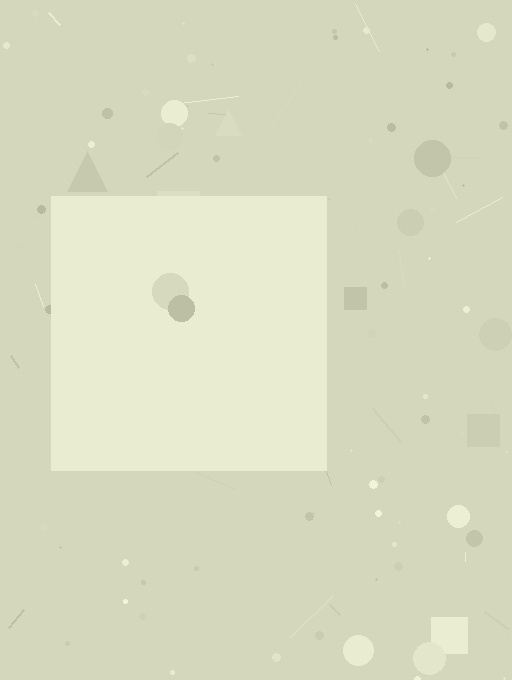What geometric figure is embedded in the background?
A square is embedded in the background.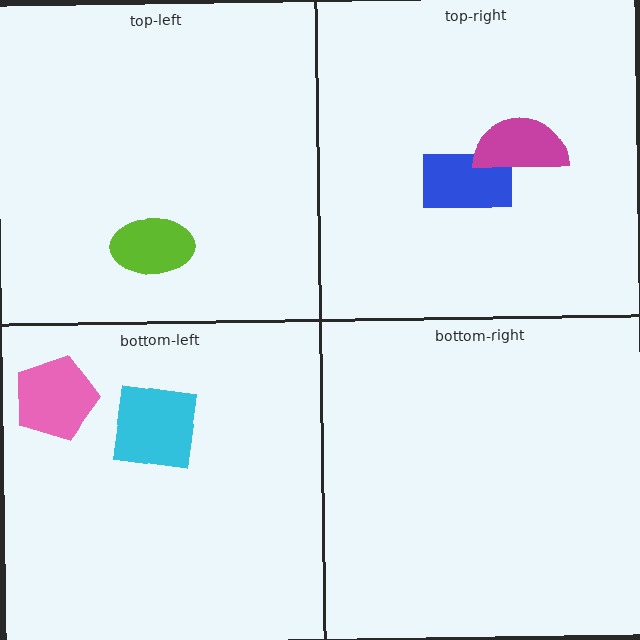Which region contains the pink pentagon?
The bottom-left region.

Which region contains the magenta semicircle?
The top-right region.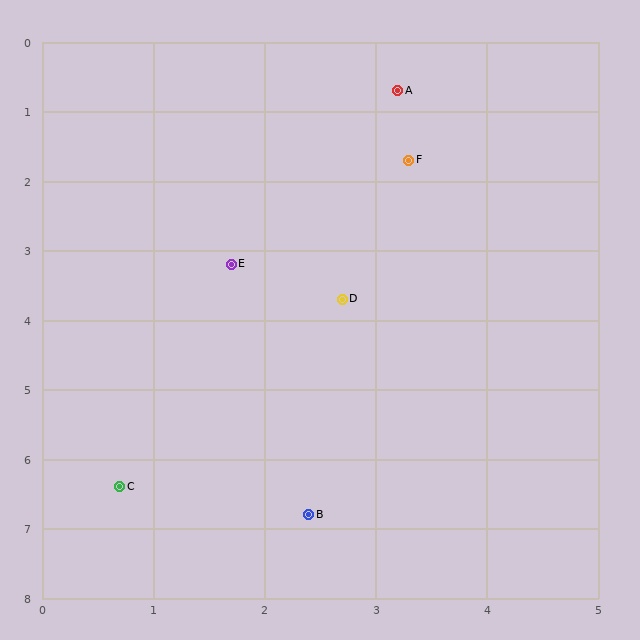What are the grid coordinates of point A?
Point A is at approximately (3.2, 0.7).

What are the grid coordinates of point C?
Point C is at approximately (0.7, 6.4).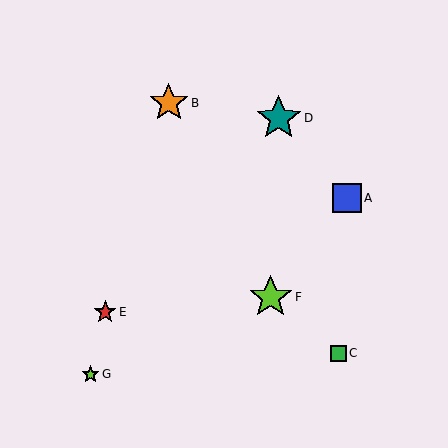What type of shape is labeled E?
Shape E is a red star.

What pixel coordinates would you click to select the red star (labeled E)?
Click at (105, 312) to select the red star E.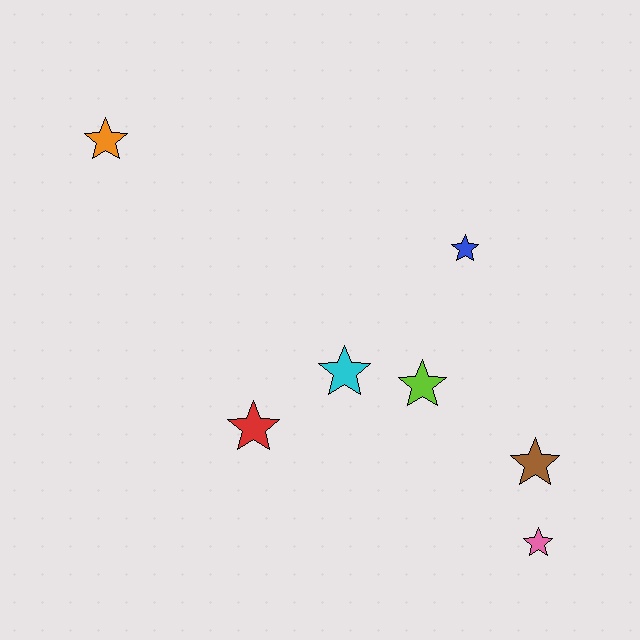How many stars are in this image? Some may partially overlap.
There are 7 stars.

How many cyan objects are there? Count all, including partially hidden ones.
There is 1 cyan object.